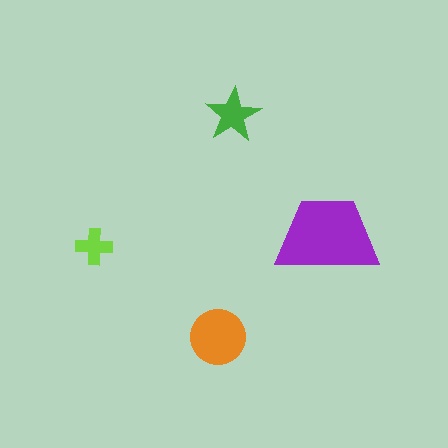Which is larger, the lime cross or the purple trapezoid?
The purple trapezoid.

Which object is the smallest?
The lime cross.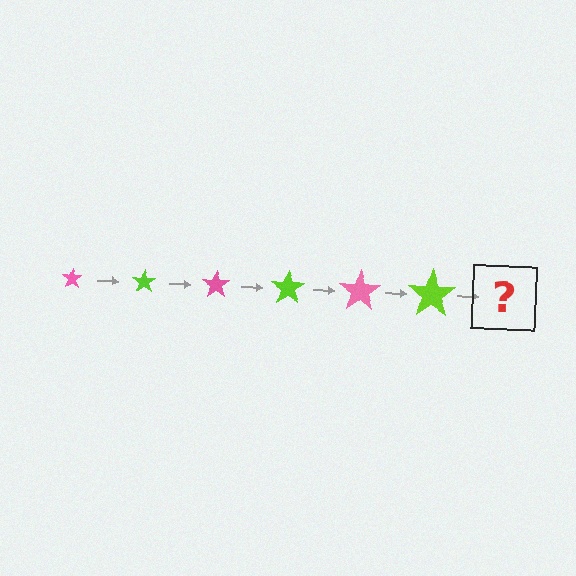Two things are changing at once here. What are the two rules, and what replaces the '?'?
The two rules are that the star grows larger each step and the color cycles through pink and lime. The '?' should be a pink star, larger than the previous one.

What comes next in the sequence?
The next element should be a pink star, larger than the previous one.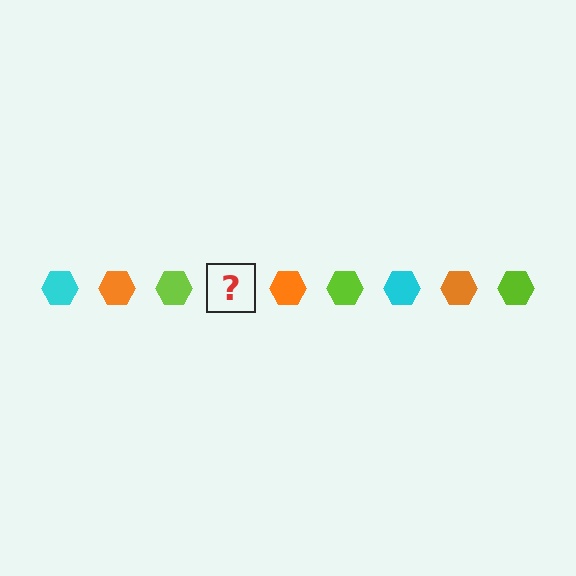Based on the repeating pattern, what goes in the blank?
The blank should be a cyan hexagon.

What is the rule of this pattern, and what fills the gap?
The rule is that the pattern cycles through cyan, orange, lime hexagons. The gap should be filled with a cyan hexagon.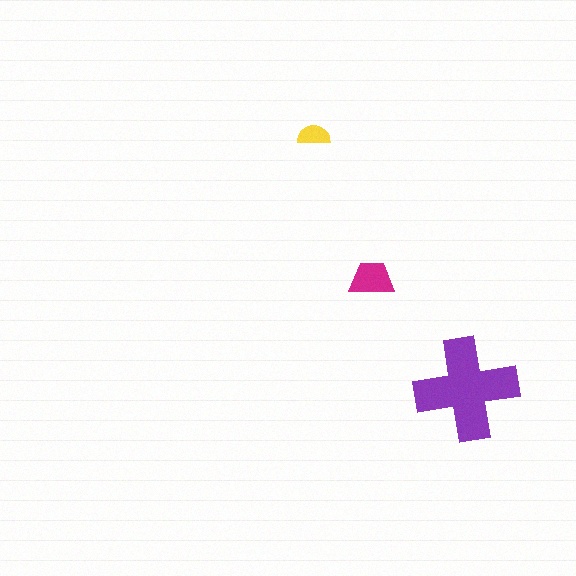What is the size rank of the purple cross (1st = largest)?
1st.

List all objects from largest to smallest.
The purple cross, the magenta trapezoid, the yellow semicircle.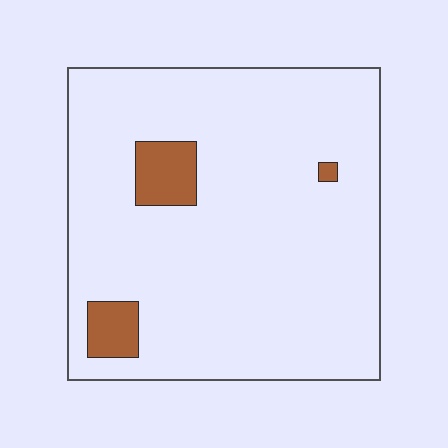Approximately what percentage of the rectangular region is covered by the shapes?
Approximately 5%.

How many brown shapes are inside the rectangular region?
3.